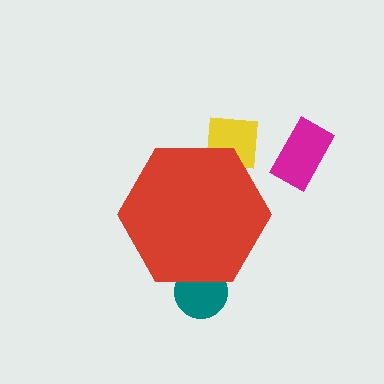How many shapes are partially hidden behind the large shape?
2 shapes are partially hidden.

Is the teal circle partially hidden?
Yes, the teal circle is partially hidden behind the red hexagon.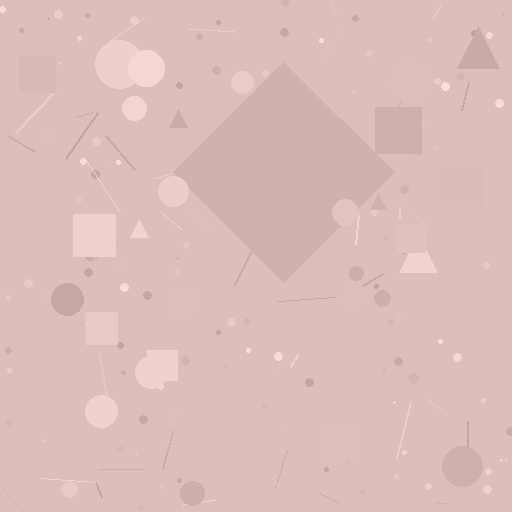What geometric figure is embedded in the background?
A diamond is embedded in the background.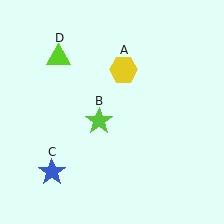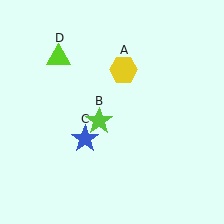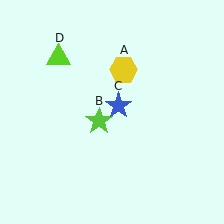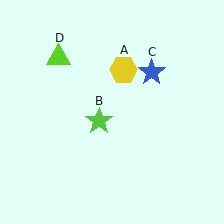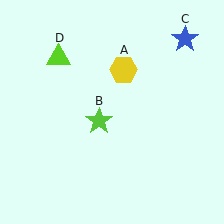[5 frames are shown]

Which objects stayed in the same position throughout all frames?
Yellow hexagon (object A) and lime star (object B) and lime triangle (object D) remained stationary.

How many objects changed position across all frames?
1 object changed position: blue star (object C).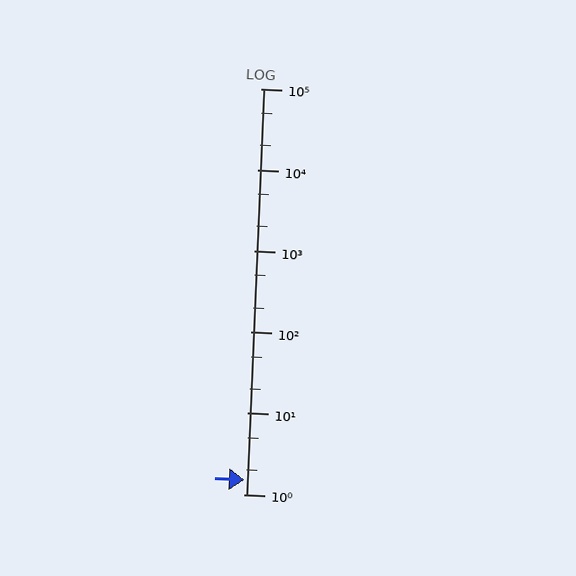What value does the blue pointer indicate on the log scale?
The pointer indicates approximately 1.5.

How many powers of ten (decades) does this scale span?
The scale spans 5 decades, from 1 to 100000.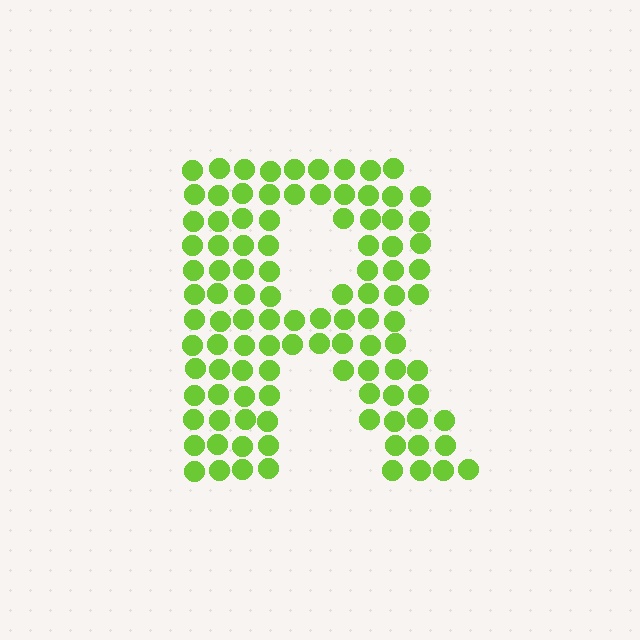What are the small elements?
The small elements are circles.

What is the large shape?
The large shape is the letter R.